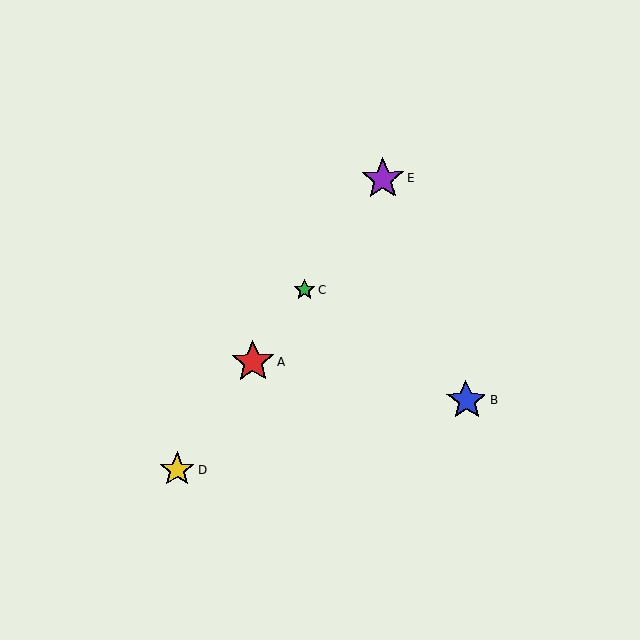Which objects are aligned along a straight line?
Objects A, C, D, E are aligned along a straight line.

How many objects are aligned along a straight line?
4 objects (A, C, D, E) are aligned along a straight line.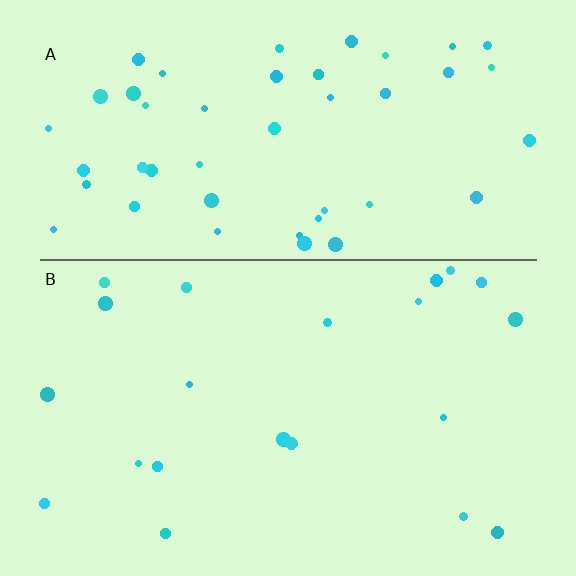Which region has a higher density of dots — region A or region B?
A (the top).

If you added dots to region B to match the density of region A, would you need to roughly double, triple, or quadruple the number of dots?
Approximately double.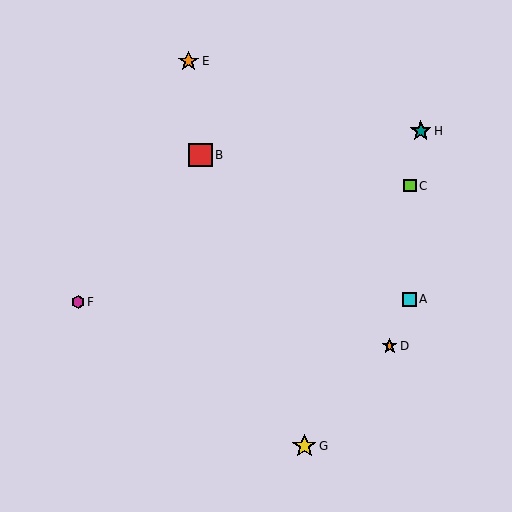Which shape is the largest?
The yellow star (labeled G) is the largest.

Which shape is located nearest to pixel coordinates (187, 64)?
The orange star (labeled E) at (189, 61) is nearest to that location.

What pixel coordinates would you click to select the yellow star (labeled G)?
Click at (304, 446) to select the yellow star G.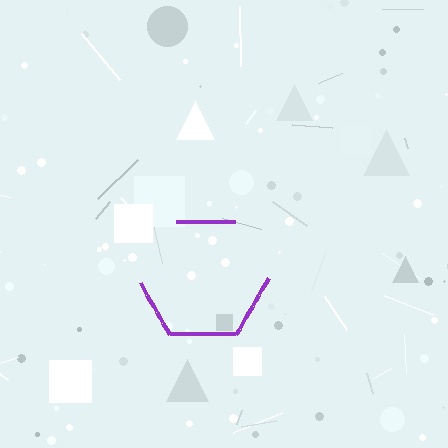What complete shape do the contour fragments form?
The contour fragments form a hexagon.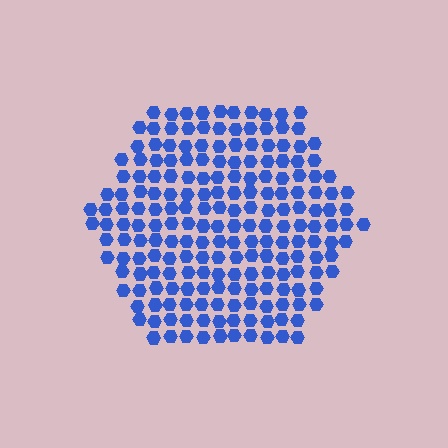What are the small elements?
The small elements are hexagons.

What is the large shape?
The large shape is a hexagon.